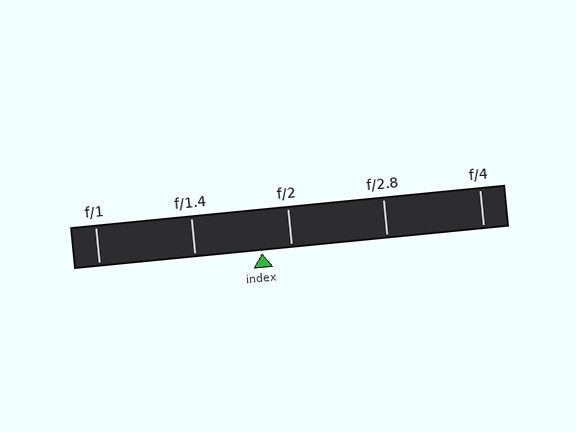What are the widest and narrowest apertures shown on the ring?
The widest aperture shown is f/1 and the narrowest is f/4.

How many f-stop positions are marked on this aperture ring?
There are 5 f-stop positions marked.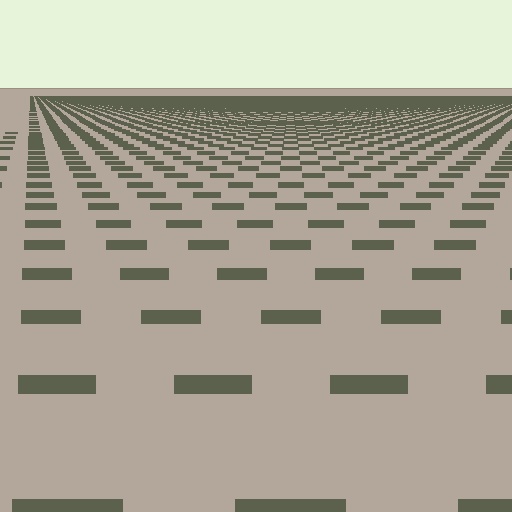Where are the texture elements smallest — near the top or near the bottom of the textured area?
Near the top.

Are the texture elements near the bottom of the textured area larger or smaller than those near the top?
Larger. Near the bottom, elements are closer to the viewer and appear at a bigger on-screen size.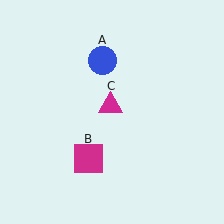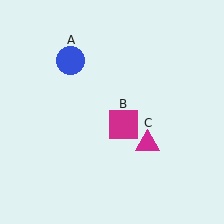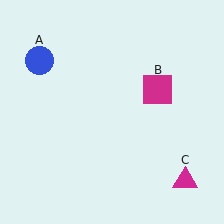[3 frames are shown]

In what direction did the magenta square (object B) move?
The magenta square (object B) moved up and to the right.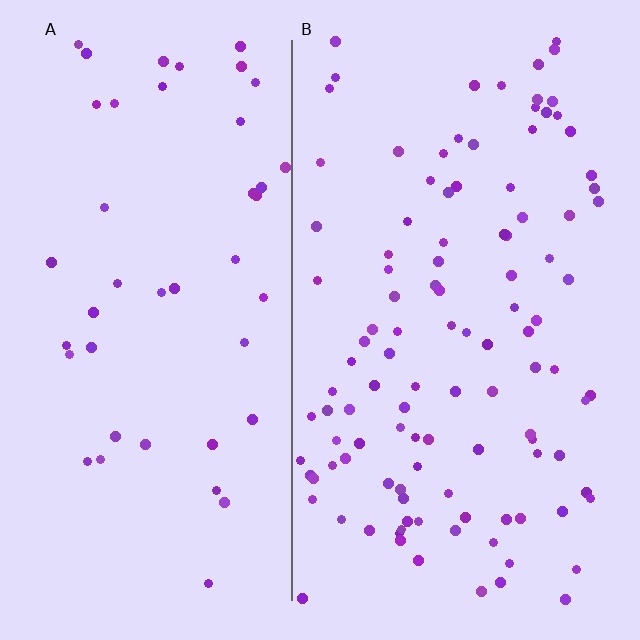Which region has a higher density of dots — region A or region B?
B (the right).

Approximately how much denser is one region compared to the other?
Approximately 2.5× — region B over region A.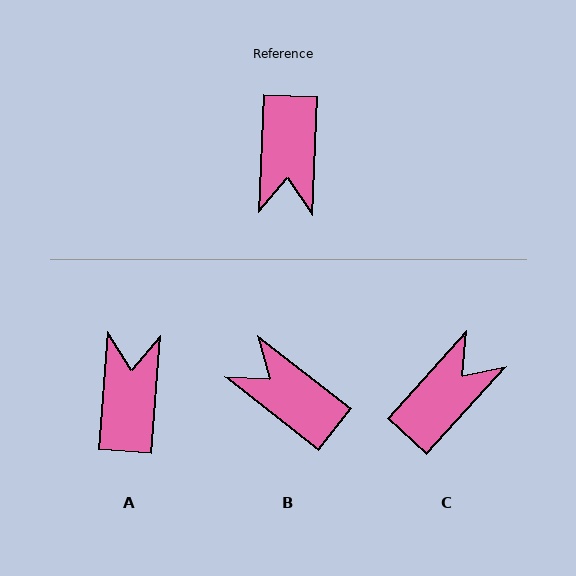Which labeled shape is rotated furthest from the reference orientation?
A, about 178 degrees away.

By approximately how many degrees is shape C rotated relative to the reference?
Approximately 140 degrees counter-clockwise.